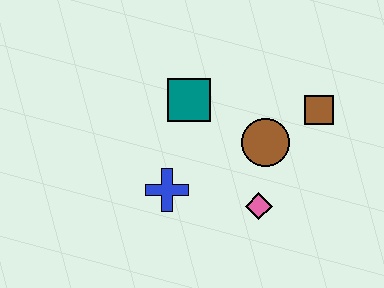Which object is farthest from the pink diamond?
The teal square is farthest from the pink diamond.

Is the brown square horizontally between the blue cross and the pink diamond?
No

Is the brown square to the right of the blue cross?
Yes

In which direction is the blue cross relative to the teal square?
The blue cross is below the teal square.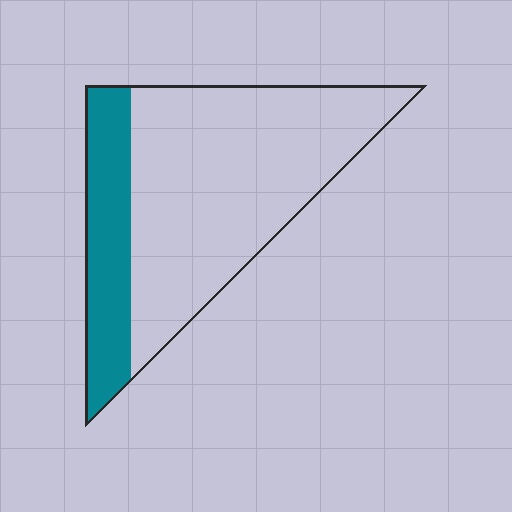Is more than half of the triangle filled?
No.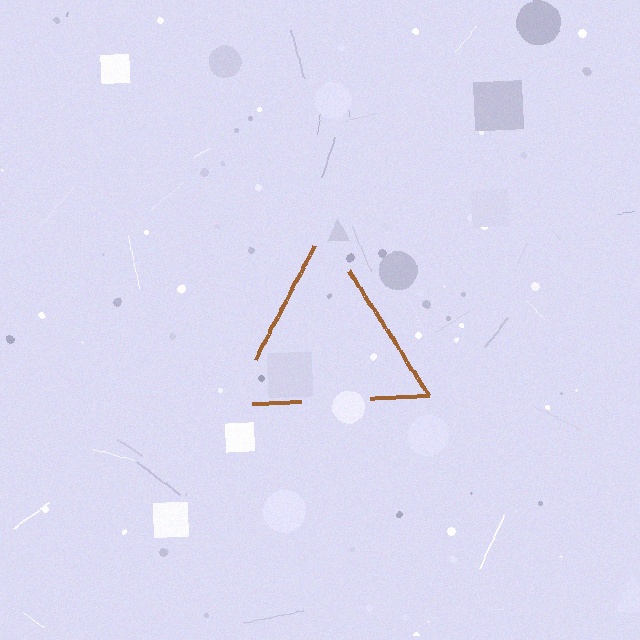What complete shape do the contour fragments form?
The contour fragments form a triangle.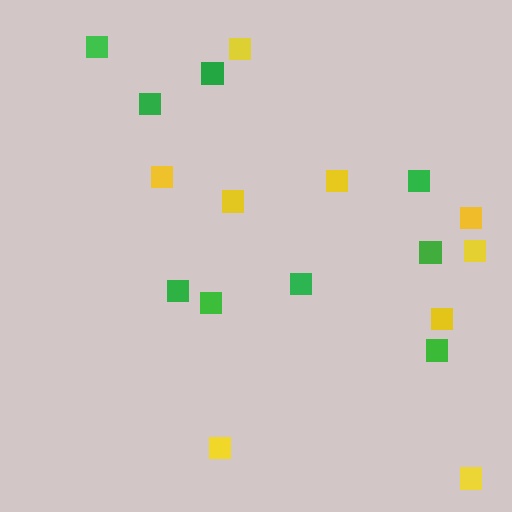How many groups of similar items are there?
There are 2 groups: one group of green squares (9) and one group of yellow squares (9).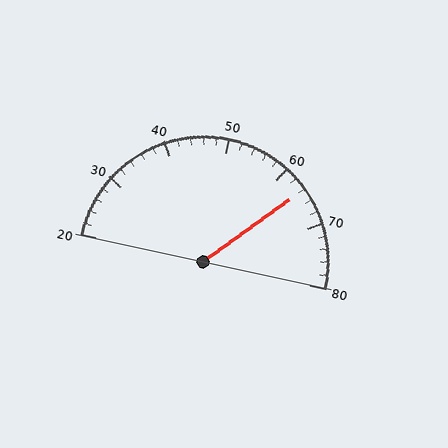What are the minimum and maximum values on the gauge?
The gauge ranges from 20 to 80.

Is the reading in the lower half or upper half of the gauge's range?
The reading is in the upper half of the range (20 to 80).